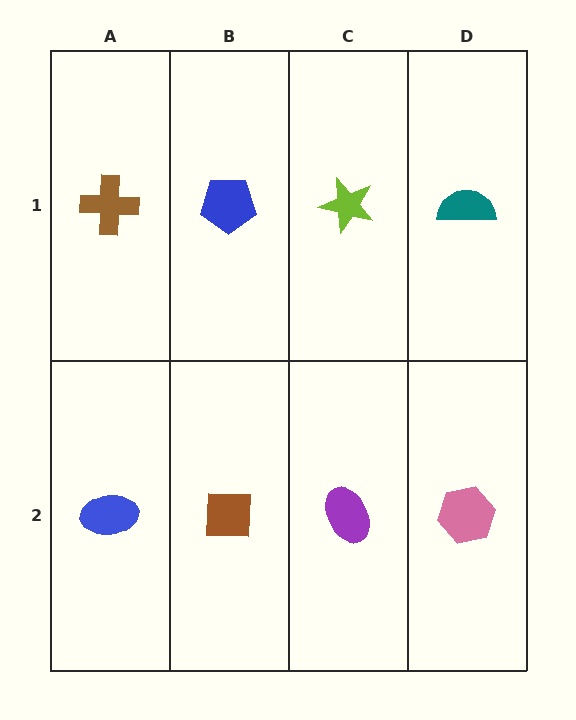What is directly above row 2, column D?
A teal semicircle.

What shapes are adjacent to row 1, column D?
A pink hexagon (row 2, column D), a lime star (row 1, column C).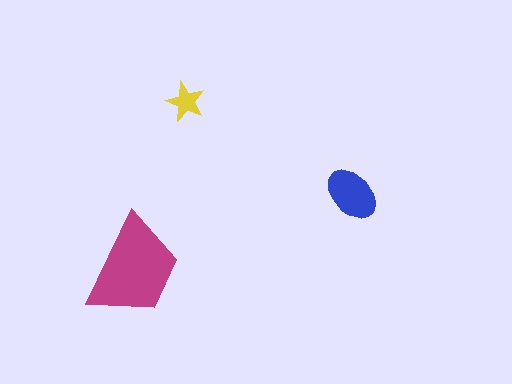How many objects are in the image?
There are 3 objects in the image.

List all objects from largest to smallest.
The magenta trapezoid, the blue ellipse, the yellow star.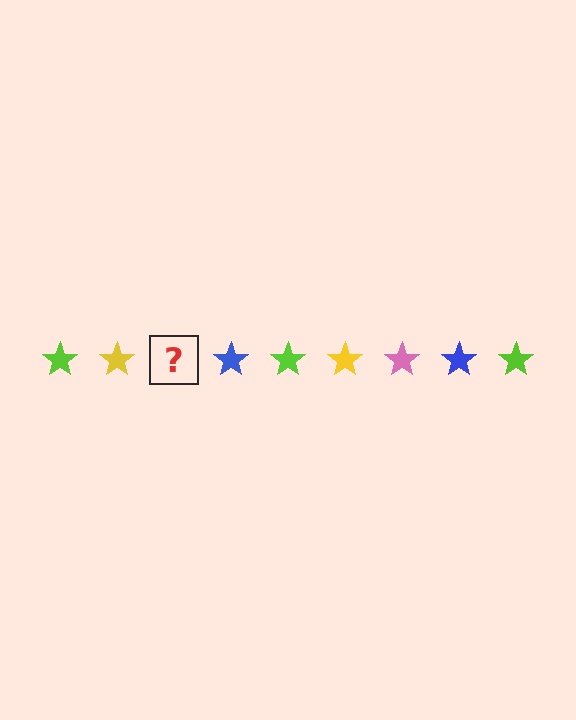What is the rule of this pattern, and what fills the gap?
The rule is that the pattern cycles through lime, yellow, pink, blue stars. The gap should be filled with a pink star.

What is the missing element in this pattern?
The missing element is a pink star.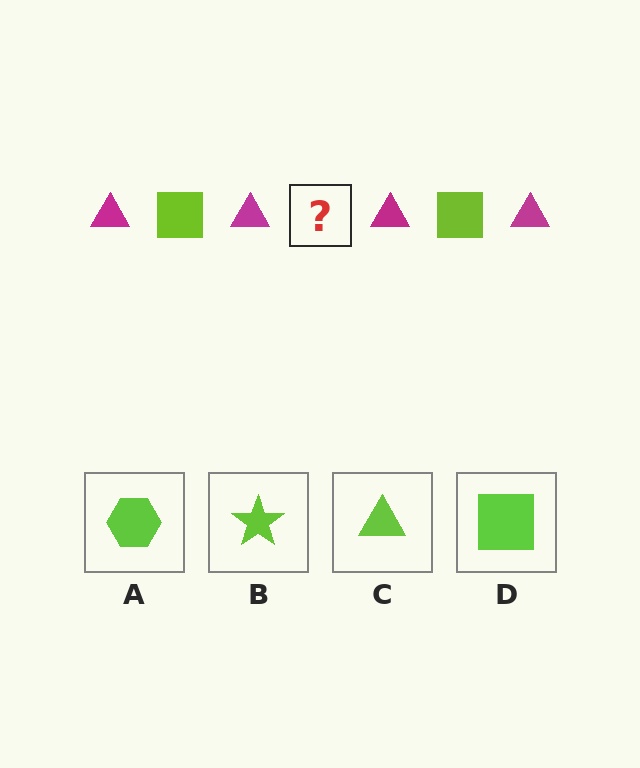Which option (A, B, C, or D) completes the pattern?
D.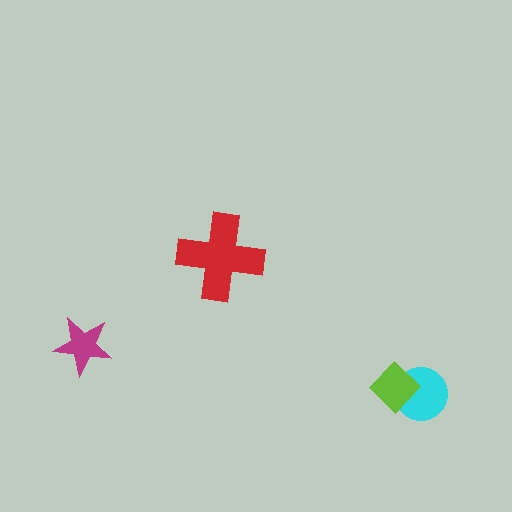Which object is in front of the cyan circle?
The lime diamond is in front of the cyan circle.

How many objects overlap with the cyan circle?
1 object overlaps with the cyan circle.